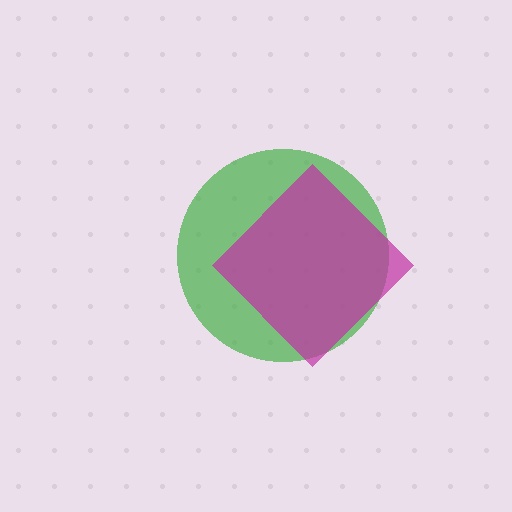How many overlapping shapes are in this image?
There are 2 overlapping shapes in the image.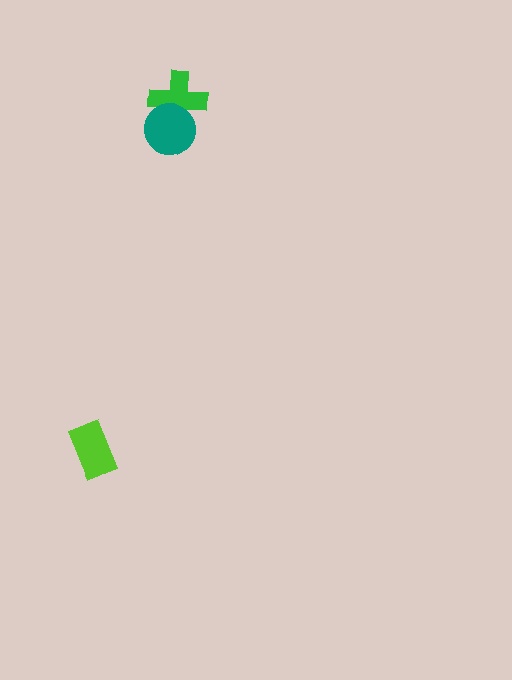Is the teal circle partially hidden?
No, no other shape covers it.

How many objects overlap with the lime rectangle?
0 objects overlap with the lime rectangle.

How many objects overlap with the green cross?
1 object overlaps with the green cross.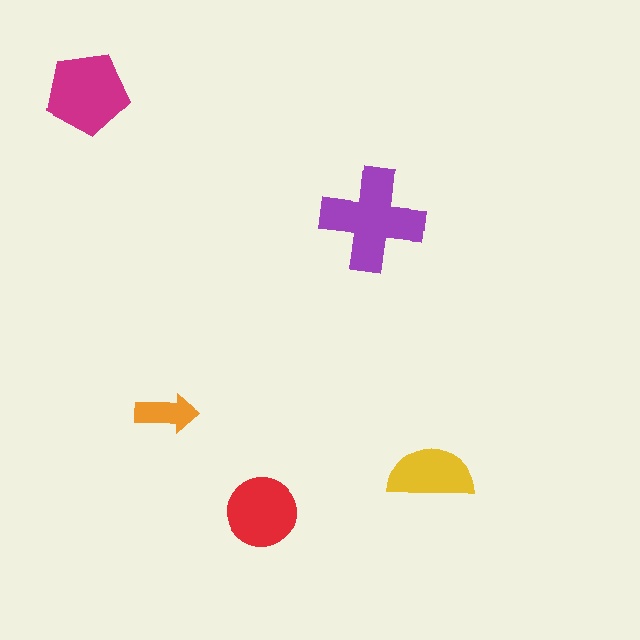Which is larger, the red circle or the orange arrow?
The red circle.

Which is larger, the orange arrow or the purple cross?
The purple cross.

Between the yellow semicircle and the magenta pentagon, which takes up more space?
The magenta pentagon.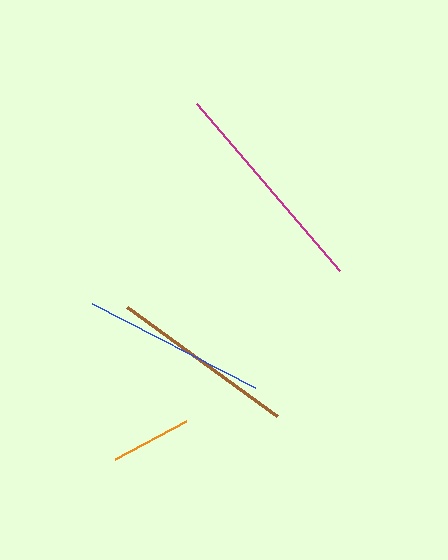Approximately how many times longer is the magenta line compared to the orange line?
The magenta line is approximately 2.7 times the length of the orange line.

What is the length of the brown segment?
The brown segment is approximately 185 pixels long.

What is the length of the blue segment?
The blue segment is approximately 183 pixels long.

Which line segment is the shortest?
The orange line is the shortest at approximately 81 pixels.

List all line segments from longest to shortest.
From longest to shortest: magenta, brown, blue, orange.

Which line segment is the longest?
The magenta line is the longest at approximately 219 pixels.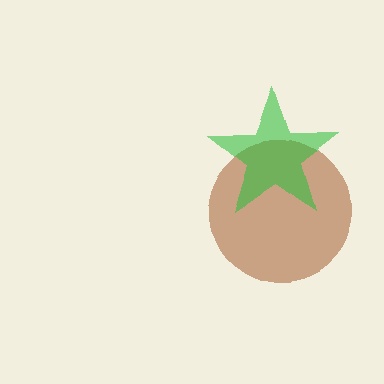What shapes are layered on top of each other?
The layered shapes are: a brown circle, a green star.